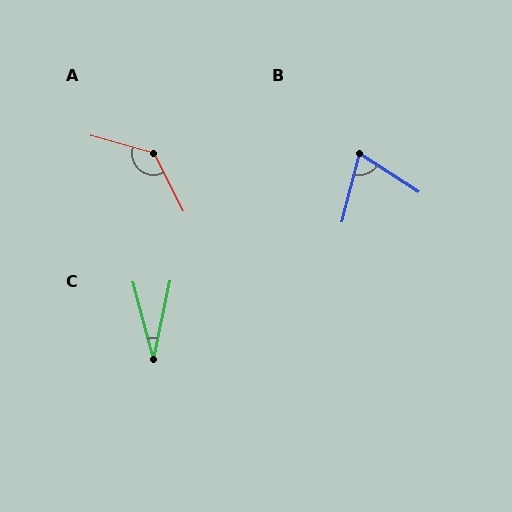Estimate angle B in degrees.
Approximately 72 degrees.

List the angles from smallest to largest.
C (27°), B (72°), A (134°).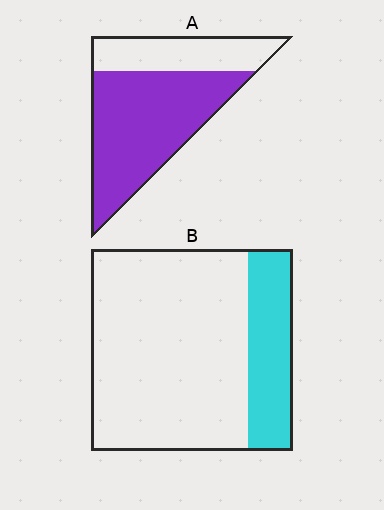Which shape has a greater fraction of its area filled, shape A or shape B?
Shape A.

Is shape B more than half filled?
No.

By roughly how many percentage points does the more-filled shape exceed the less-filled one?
By roughly 45 percentage points (A over B).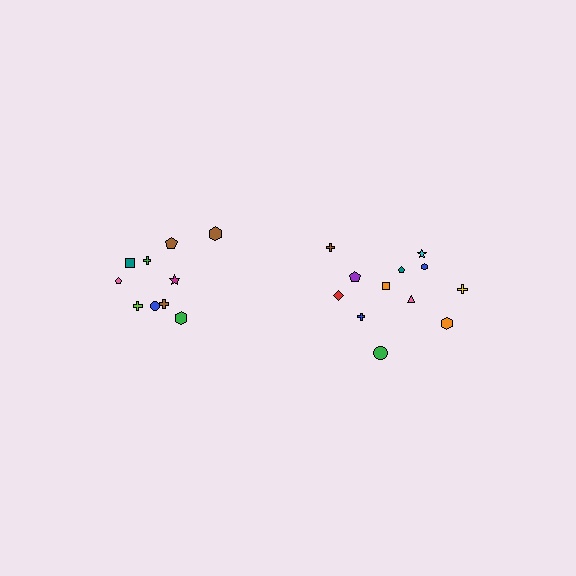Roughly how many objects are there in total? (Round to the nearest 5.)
Roughly 20 objects in total.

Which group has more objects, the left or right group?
The right group.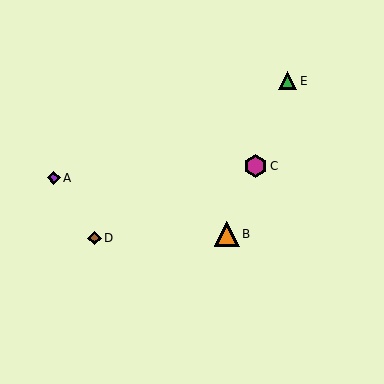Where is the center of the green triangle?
The center of the green triangle is at (288, 81).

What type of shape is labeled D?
Shape D is a brown diamond.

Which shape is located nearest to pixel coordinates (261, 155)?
The magenta hexagon (labeled C) at (256, 166) is nearest to that location.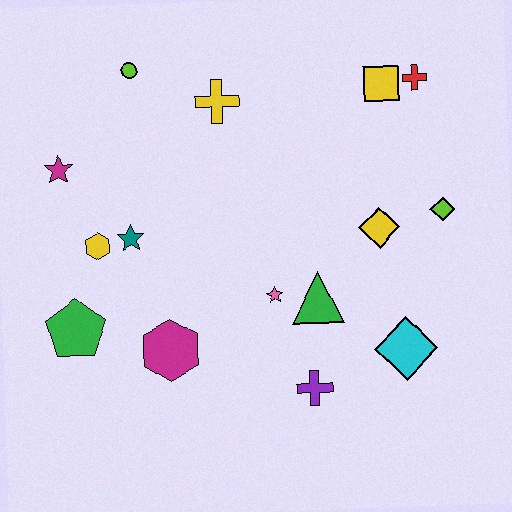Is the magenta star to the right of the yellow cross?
No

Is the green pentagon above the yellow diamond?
No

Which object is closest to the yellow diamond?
The lime diamond is closest to the yellow diamond.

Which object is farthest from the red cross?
The green pentagon is farthest from the red cross.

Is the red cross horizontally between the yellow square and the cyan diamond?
No